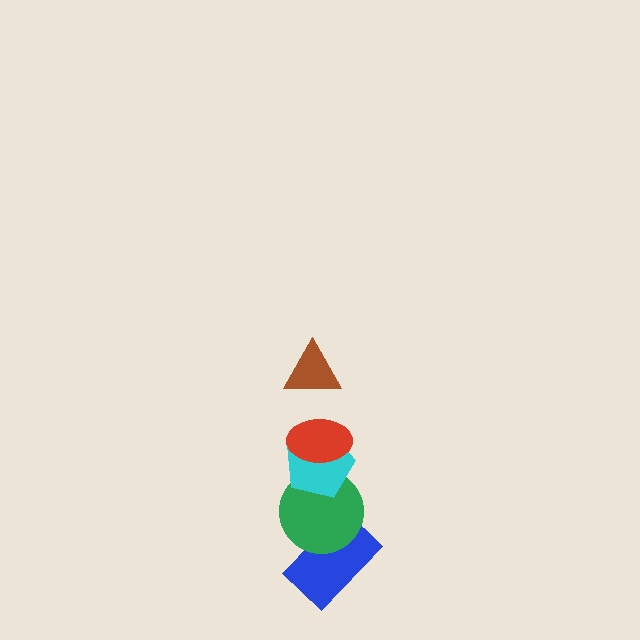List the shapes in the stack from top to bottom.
From top to bottom: the brown triangle, the red ellipse, the cyan pentagon, the green circle, the blue rectangle.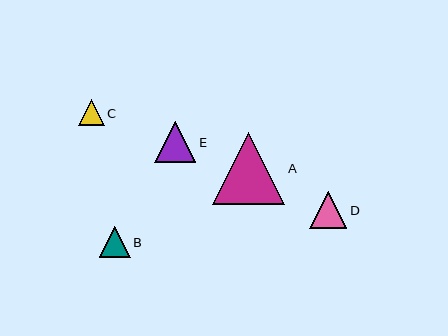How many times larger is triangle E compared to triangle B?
Triangle E is approximately 1.3 times the size of triangle B.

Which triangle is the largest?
Triangle A is the largest with a size of approximately 72 pixels.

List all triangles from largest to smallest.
From largest to smallest: A, E, D, B, C.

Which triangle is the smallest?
Triangle C is the smallest with a size of approximately 26 pixels.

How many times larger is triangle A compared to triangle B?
Triangle A is approximately 2.3 times the size of triangle B.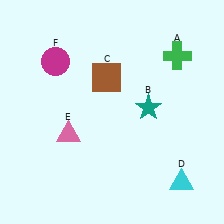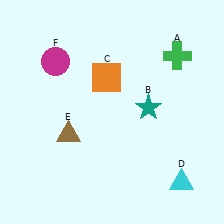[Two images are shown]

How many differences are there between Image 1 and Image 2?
There are 2 differences between the two images.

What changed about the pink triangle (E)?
In Image 1, E is pink. In Image 2, it changed to brown.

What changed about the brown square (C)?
In Image 1, C is brown. In Image 2, it changed to orange.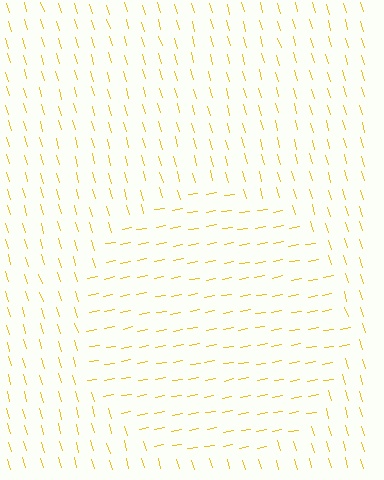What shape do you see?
I see a circle.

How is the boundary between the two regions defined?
The boundary is defined purely by a change in line orientation (approximately 84 degrees difference). All lines are the same color and thickness.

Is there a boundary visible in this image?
Yes, there is a texture boundary formed by a change in line orientation.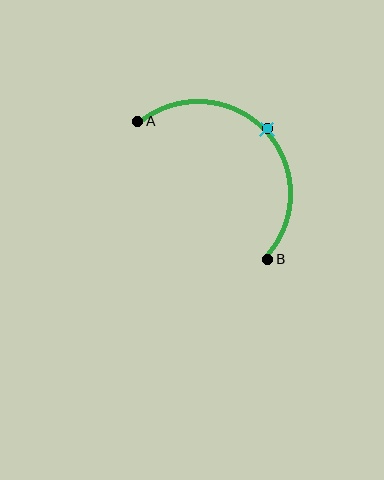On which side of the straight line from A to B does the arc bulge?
The arc bulges above and to the right of the straight line connecting A and B.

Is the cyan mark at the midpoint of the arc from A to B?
Yes. The cyan mark lies on the arc at equal arc-length from both A and B — it is the arc midpoint.